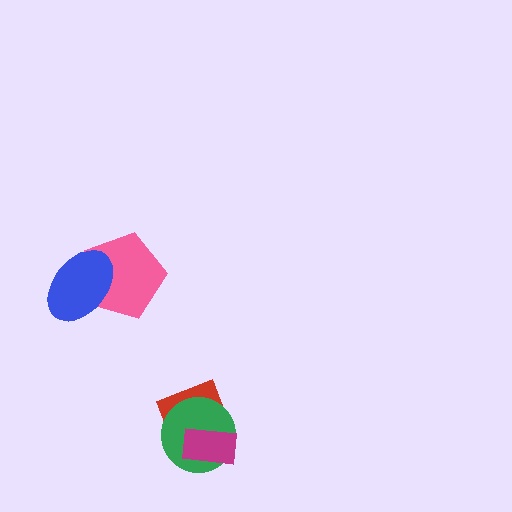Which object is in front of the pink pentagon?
The blue ellipse is in front of the pink pentagon.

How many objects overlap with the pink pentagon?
1 object overlaps with the pink pentagon.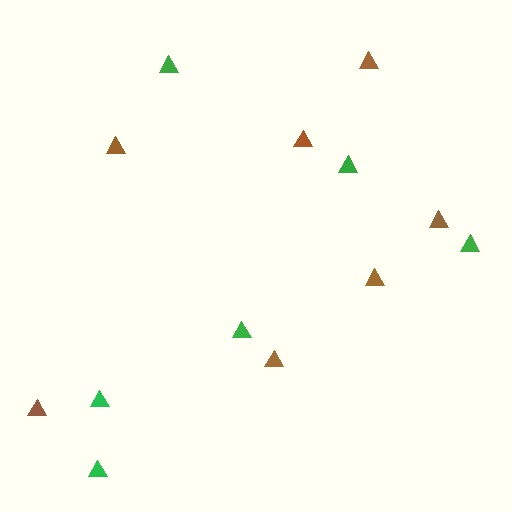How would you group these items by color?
There are 2 groups: one group of green triangles (6) and one group of brown triangles (7).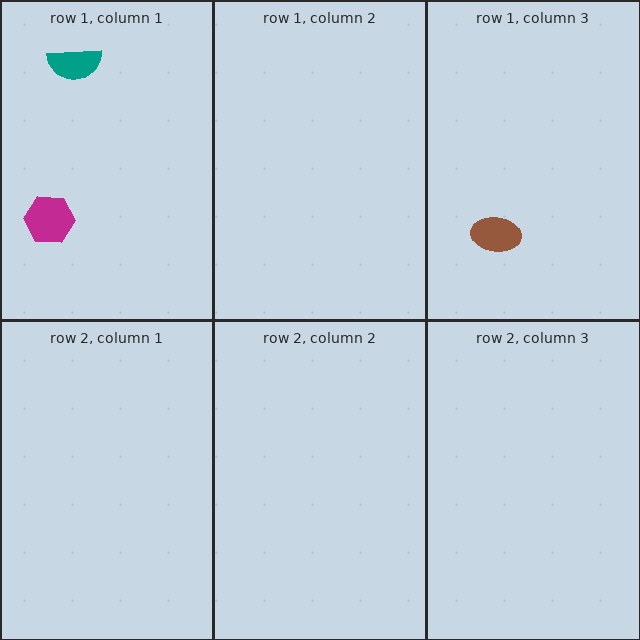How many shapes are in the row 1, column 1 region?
2.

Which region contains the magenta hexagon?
The row 1, column 1 region.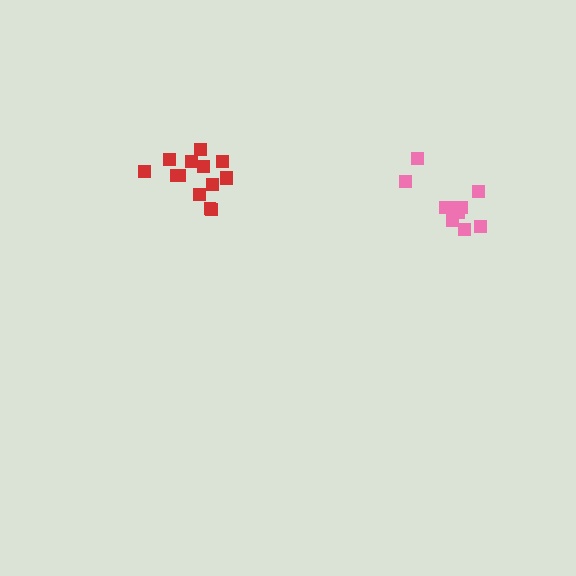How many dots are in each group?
Group 1: 14 dots, Group 2: 12 dots (26 total).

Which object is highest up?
The red cluster is topmost.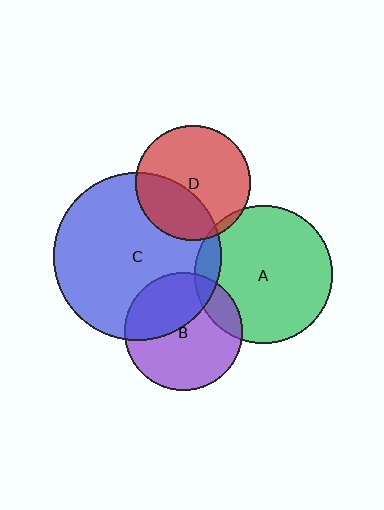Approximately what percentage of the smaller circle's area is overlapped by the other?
Approximately 10%.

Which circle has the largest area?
Circle C (blue).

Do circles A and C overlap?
Yes.